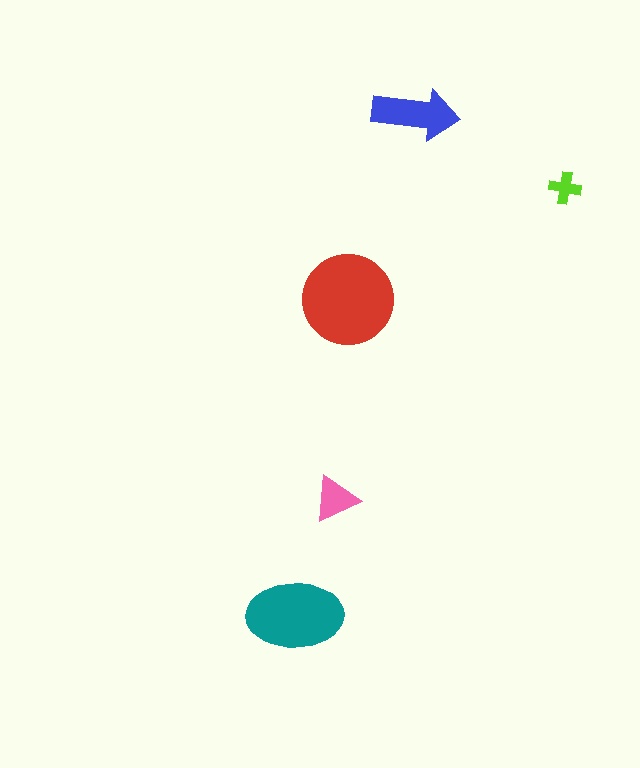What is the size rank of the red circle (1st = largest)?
1st.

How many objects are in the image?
There are 5 objects in the image.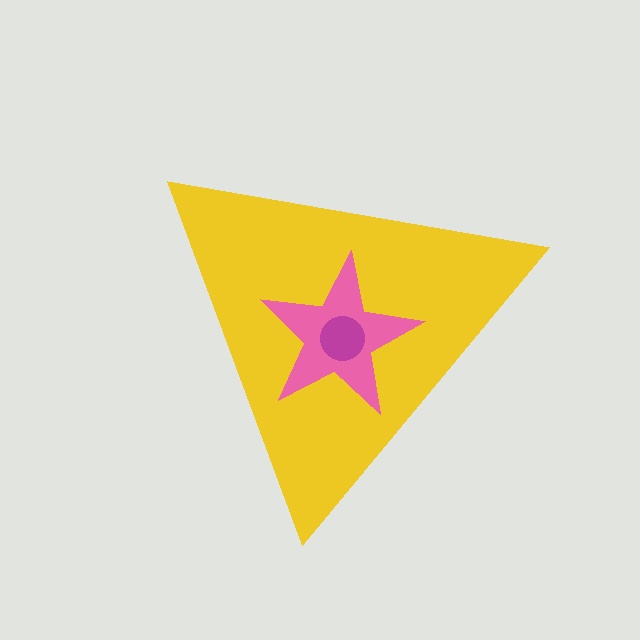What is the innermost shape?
The magenta circle.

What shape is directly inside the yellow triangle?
The pink star.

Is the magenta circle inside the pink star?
Yes.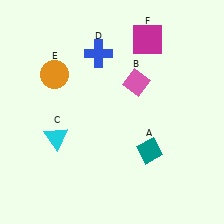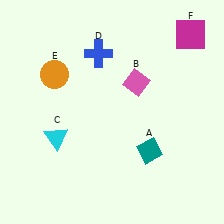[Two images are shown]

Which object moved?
The magenta square (F) moved right.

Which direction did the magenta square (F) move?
The magenta square (F) moved right.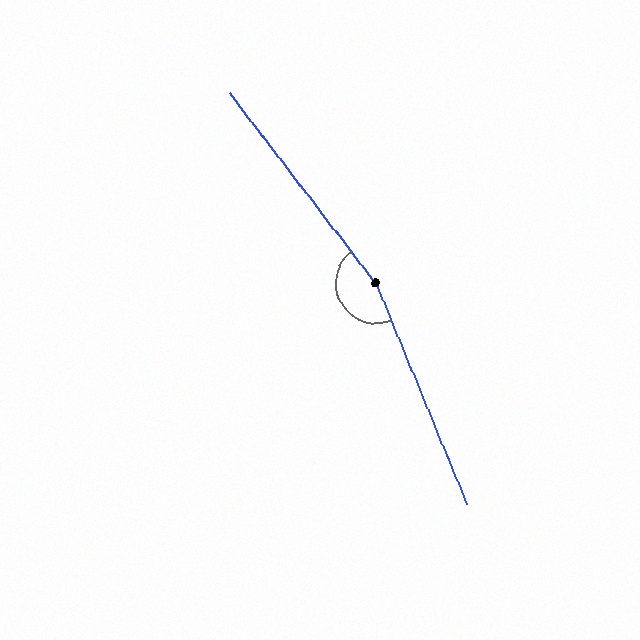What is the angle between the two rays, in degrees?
Approximately 165 degrees.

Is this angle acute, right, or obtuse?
It is obtuse.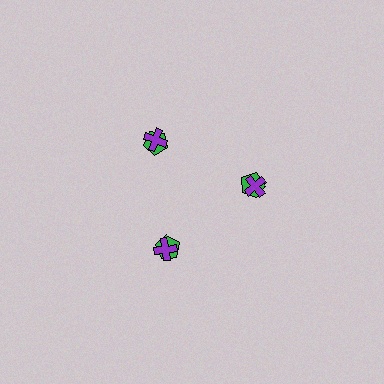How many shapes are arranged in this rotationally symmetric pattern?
There are 6 shapes, arranged in 3 groups of 2.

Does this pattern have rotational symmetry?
Yes, this pattern has 3-fold rotational symmetry. It looks the same after rotating 120 degrees around the center.